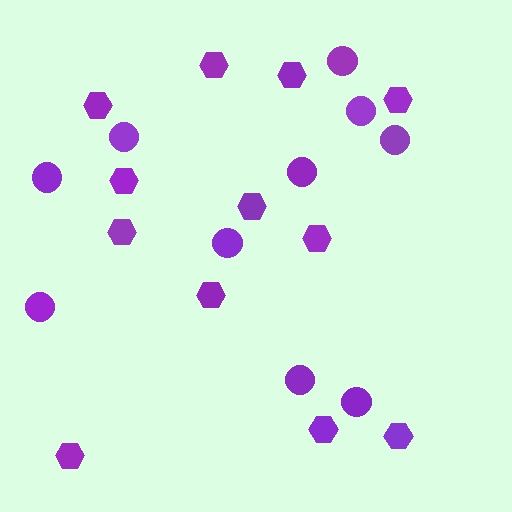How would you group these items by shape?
There are 2 groups: one group of hexagons (12) and one group of circles (10).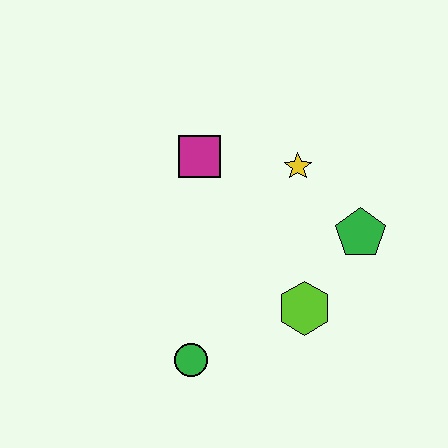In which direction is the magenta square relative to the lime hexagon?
The magenta square is above the lime hexagon.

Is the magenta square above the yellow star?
Yes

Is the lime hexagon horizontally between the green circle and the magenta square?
No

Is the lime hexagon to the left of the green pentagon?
Yes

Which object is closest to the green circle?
The lime hexagon is closest to the green circle.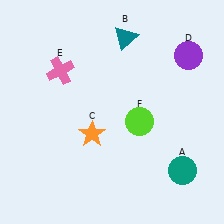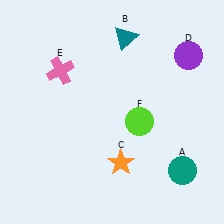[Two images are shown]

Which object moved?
The orange star (C) moved right.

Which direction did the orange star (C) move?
The orange star (C) moved right.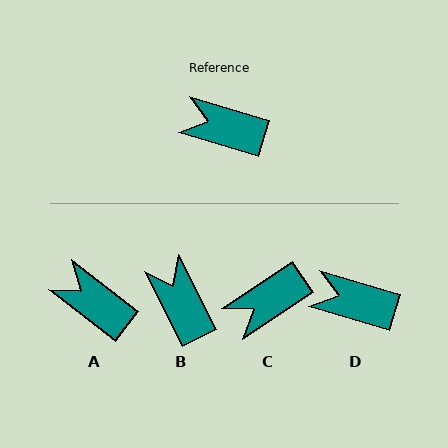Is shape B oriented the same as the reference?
No, it is off by about 47 degrees.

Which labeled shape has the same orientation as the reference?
D.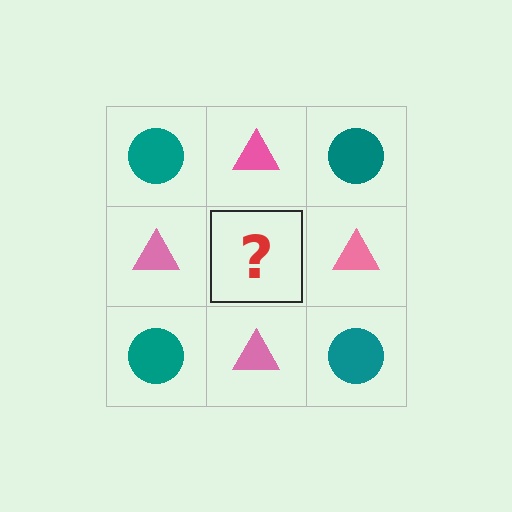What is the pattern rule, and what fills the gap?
The rule is that it alternates teal circle and pink triangle in a checkerboard pattern. The gap should be filled with a teal circle.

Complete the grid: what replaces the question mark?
The question mark should be replaced with a teal circle.